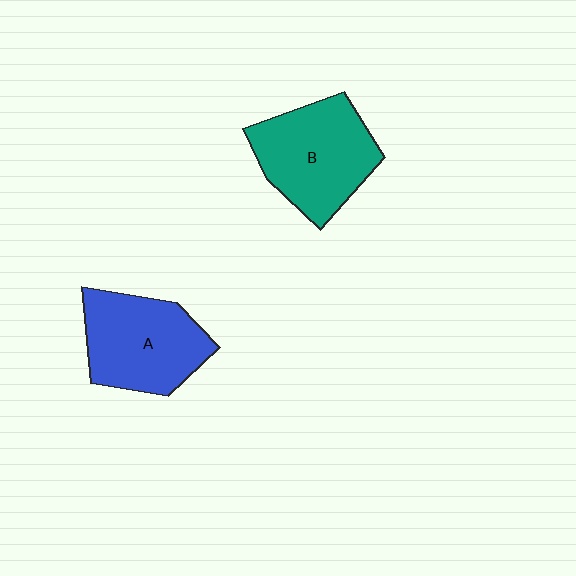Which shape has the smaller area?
Shape A (blue).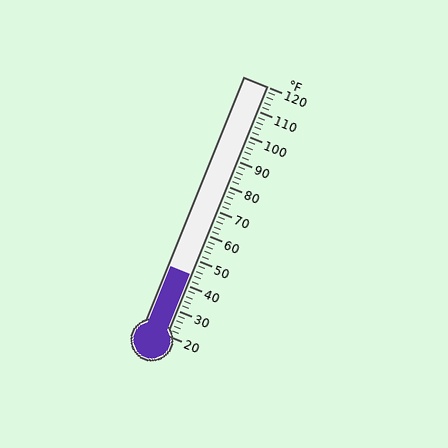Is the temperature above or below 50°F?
The temperature is below 50°F.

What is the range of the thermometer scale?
The thermometer scale ranges from 20°F to 120°F.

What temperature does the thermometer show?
The thermometer shows approximately 44°F.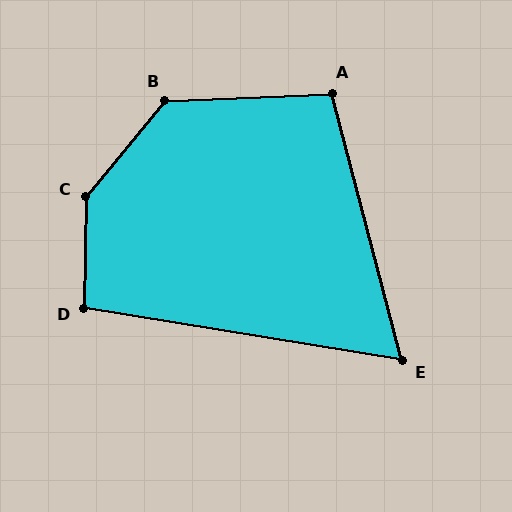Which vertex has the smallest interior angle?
E, at approximately 66 degrees.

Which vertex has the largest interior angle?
C, at approximately 142 degrees.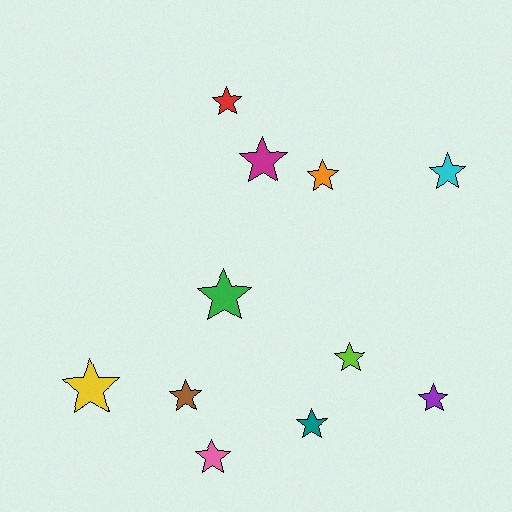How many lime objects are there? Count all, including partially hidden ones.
There is 1 lime object.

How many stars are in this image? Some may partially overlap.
There are 11 stars.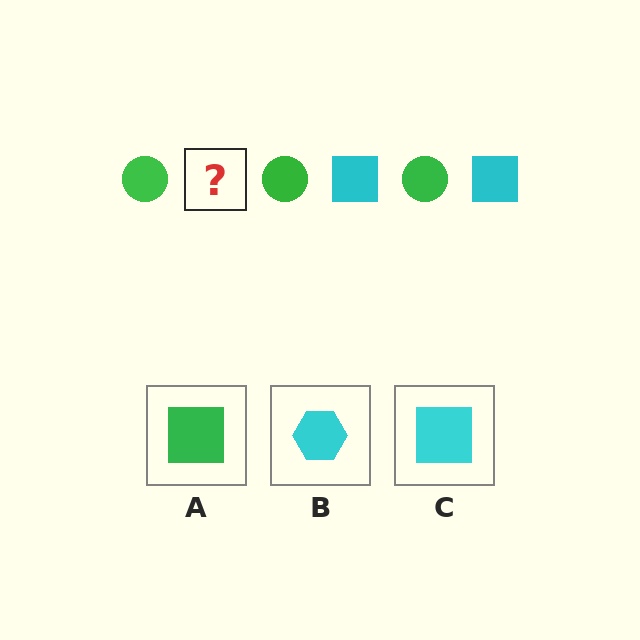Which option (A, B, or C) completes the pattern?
C.